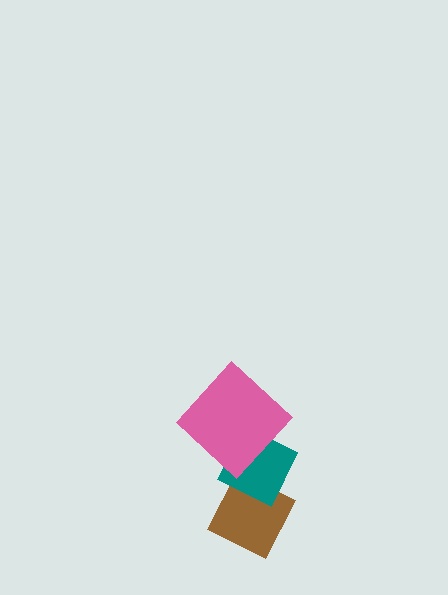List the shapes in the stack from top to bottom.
From top to bottom: the pink diamond, the teal diamond, the brown diamond.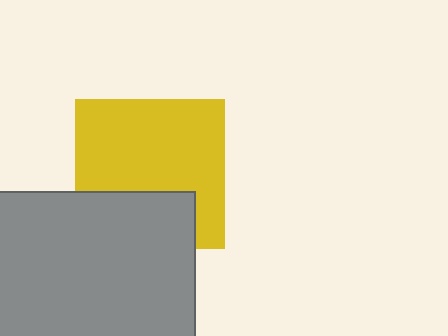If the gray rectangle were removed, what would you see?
You would see the complete yellow square.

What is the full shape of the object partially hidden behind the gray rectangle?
The partially hidden object is a yellow square.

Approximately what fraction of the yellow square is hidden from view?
Roughly 31% of the yellow square is hidden behind the gray rectangle.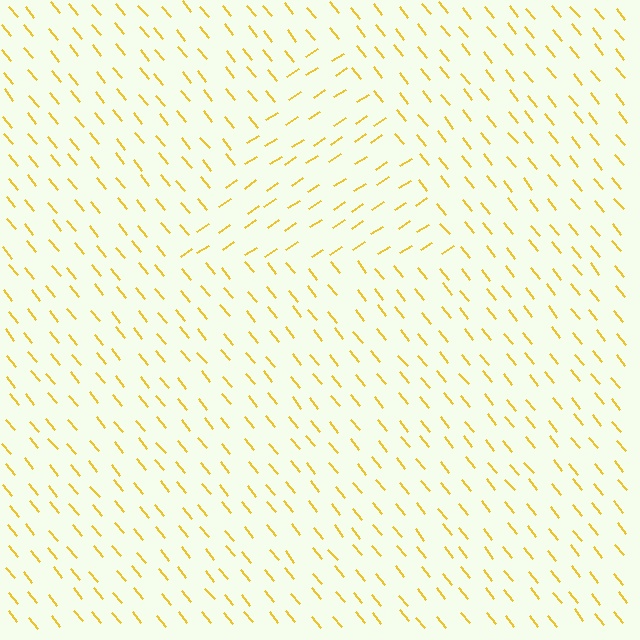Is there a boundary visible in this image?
Yes, there is a texture boundary formed by a change in line orientation.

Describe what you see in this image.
The image is filled with small yellow line segments. A triangle region in the image has lines oriented differently from the surrounding lines, creating a visible texture boundary.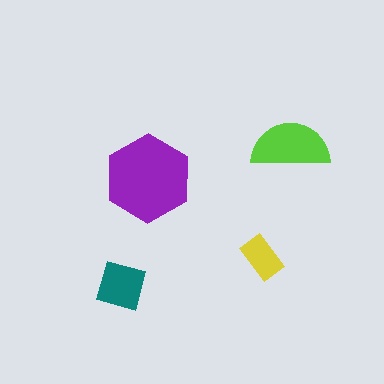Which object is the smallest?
The yellow rectangle.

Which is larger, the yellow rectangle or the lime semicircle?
The lime semicircle.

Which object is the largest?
The purple hexagon.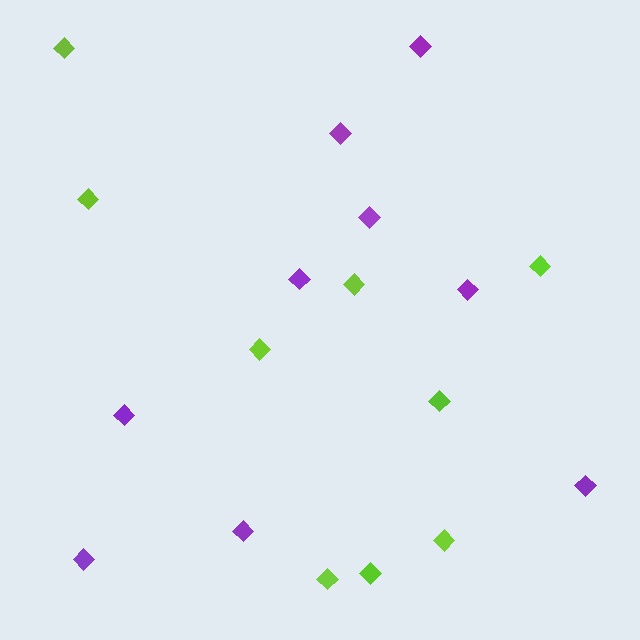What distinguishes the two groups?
There are 2 groups: one group of lime diamonds (9) and one group of purple diamonds (9).